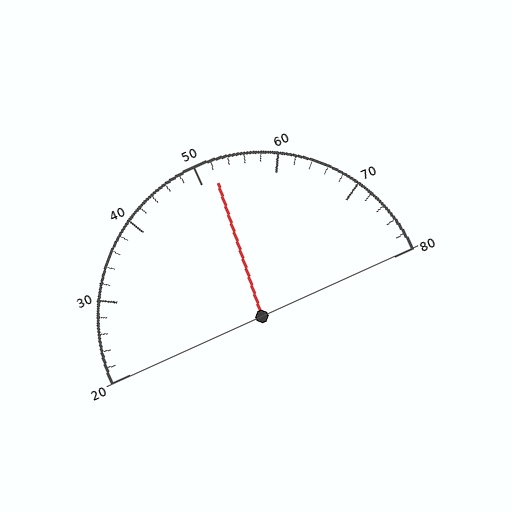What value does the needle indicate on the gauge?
The needle indicates approximately 52.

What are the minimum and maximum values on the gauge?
The gauge ranges from 20 to 80.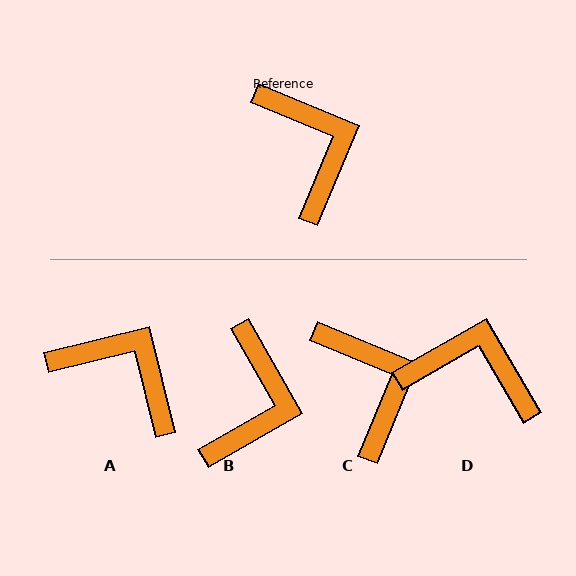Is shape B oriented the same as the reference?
No, it is off by about 38 degrees.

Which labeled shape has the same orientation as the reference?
C.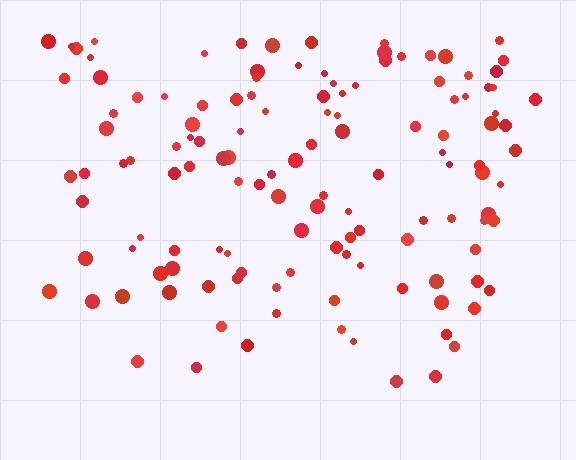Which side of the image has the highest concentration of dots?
The top.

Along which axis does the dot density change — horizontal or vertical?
Vertical.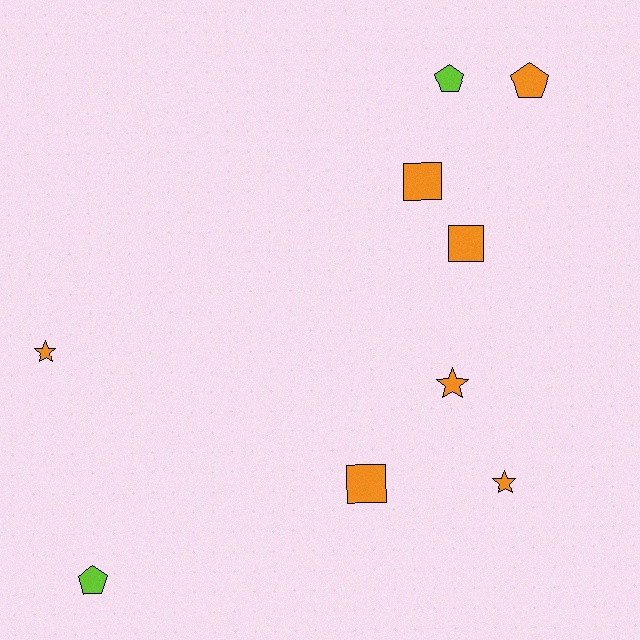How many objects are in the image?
There are 9 objects.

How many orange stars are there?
There are 3 orange stars.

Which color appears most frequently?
Orange, with 7 objects.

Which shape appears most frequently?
Pentagon, with 3 objects.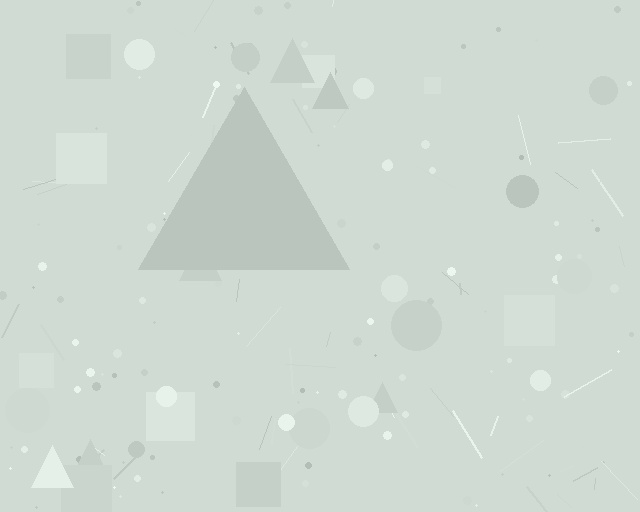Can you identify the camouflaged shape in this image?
The camouflaged shape is a triangle.